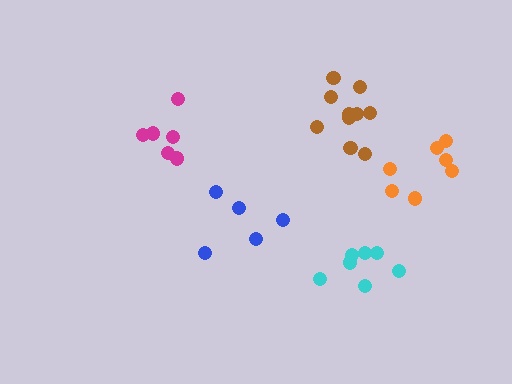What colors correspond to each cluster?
The clusters are colored: brown, magenta, cyan, orange, blue.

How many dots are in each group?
Group 1: 11 dots, Group 2: 6 dots, Group 3: 7 dots, Group 4: 7 dots, Group 5: 5 dots (36 total).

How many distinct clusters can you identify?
There are 5 distinct clusters.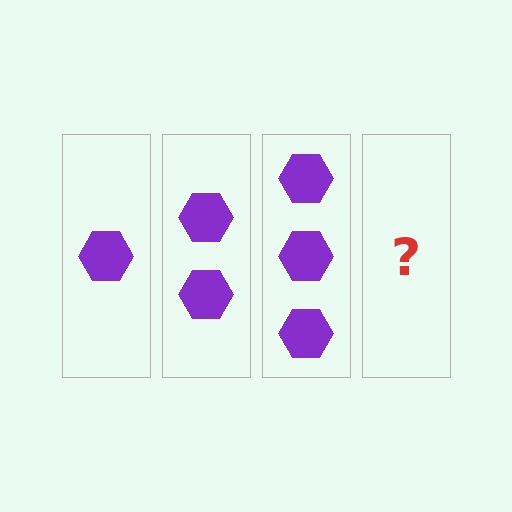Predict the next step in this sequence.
The next step is 4 hexagons.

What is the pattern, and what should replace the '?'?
The pattern is that each step adds one more hexagon. The '?' should be 4 hexagons.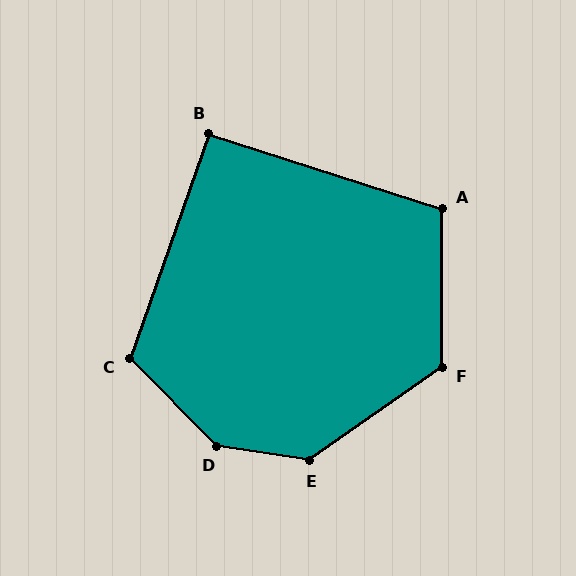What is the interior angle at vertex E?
Approximately 136 degrees (obtuse).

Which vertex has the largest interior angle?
D, at approximately 144 degrees.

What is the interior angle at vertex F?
Approximately 125 degrees (obtuse).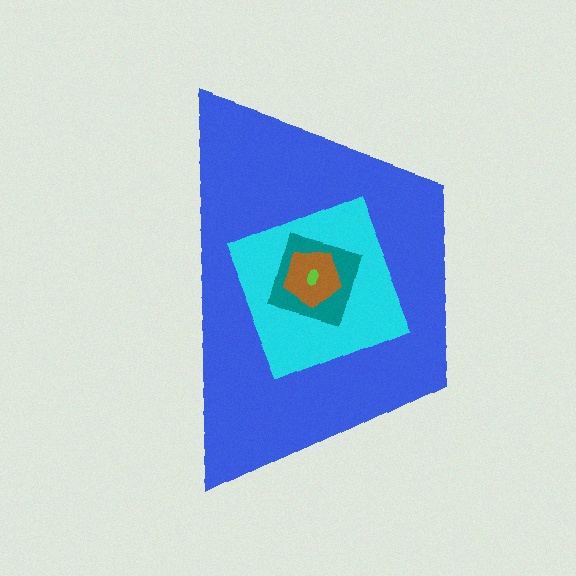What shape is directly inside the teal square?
The brown pentagon.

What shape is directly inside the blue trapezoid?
The cyan diamond.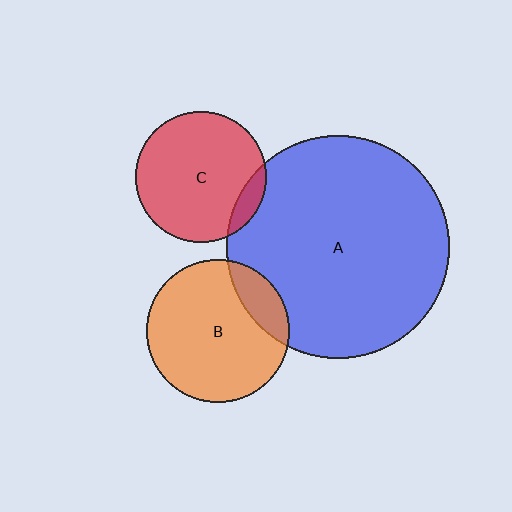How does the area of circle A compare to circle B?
Approximately 2.4 times.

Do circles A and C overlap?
Yes.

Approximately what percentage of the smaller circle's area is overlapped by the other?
Approximately 10%.